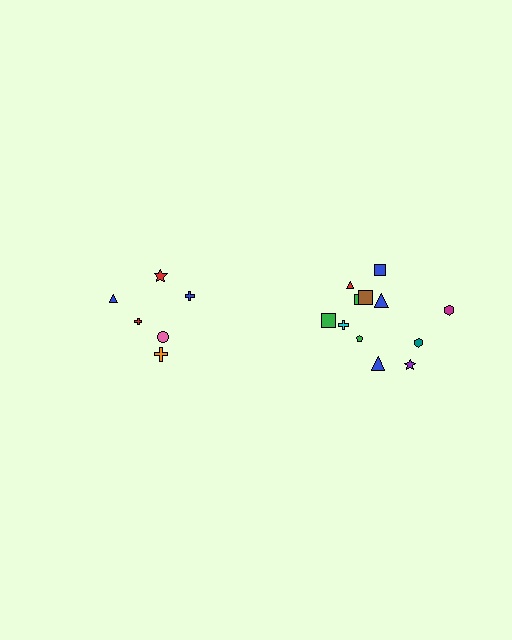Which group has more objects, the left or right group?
The right group.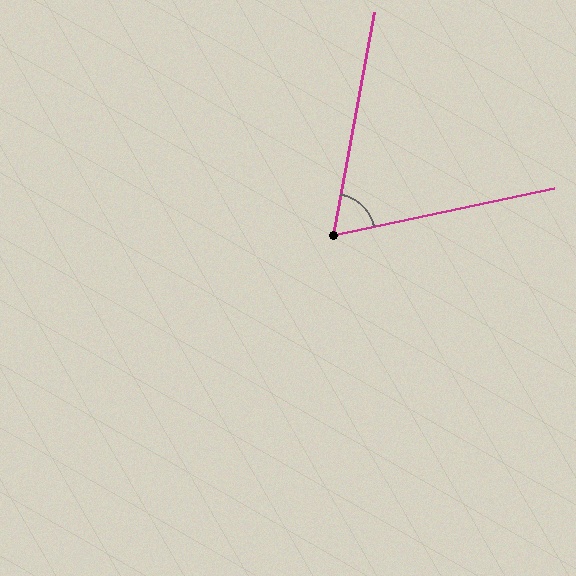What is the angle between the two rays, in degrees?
Approximately 67 degrees.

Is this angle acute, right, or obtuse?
It is acute.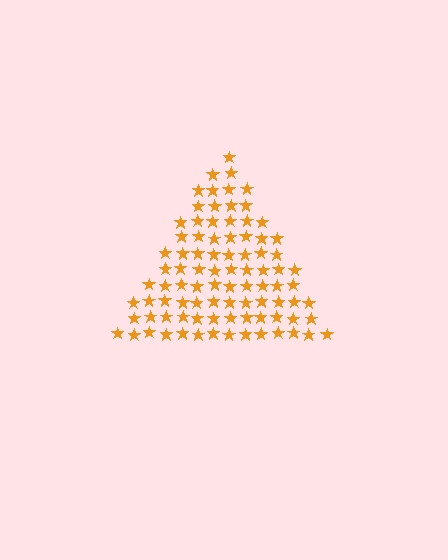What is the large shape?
The large shape is a triangle.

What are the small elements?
The small elements are stars.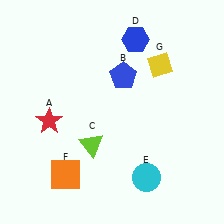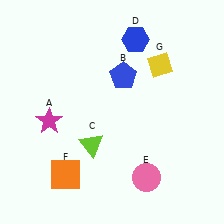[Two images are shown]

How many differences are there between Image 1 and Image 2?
There are 2 differences between the two images.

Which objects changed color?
A changed from red to magenta. E changed from cyan to pink.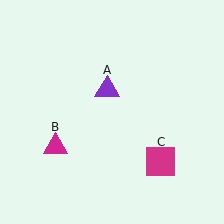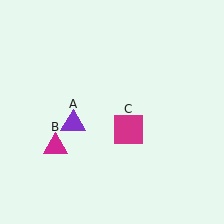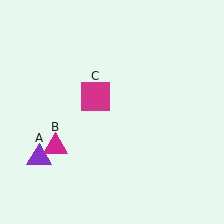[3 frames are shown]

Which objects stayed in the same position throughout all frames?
Magenta triangle (object B) remained stationary.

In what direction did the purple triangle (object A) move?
The purple triangle (object A) moved down and to the left.